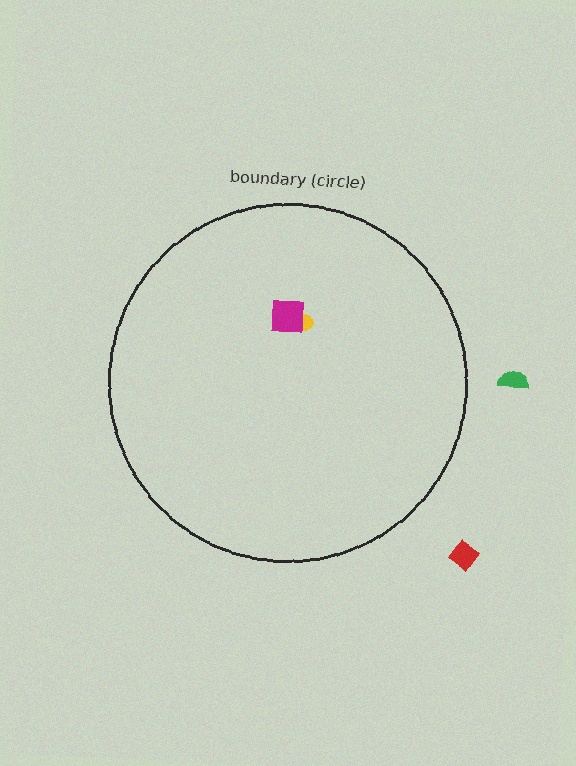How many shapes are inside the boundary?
2 inside, 2 outside.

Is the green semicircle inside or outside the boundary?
Outside.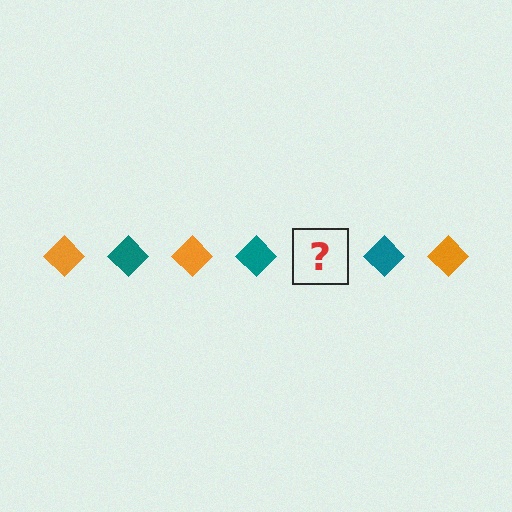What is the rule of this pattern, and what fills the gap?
The rule is that the pattern cycles through orange, teal diamonds. The gap should be filled with an orange diamond.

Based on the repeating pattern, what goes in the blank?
The blank should be an orange diamond.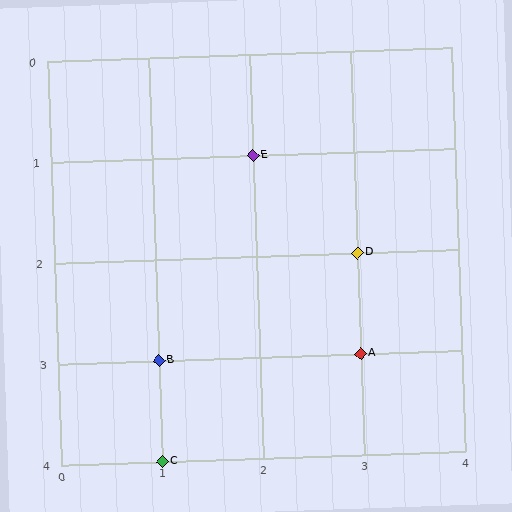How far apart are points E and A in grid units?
Points E and A are 1 column and 2 rows apart (about 2.2 grid units diagonally).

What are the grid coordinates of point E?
Point E is at grid coordinates (2, 1).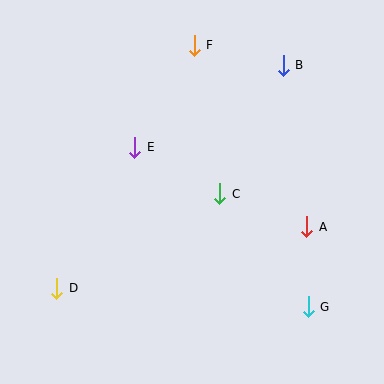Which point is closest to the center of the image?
Point C at (220, 194) is closest to the center.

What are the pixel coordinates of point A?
Point A is at (307, 227).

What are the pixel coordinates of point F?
Point F is at (194, 45).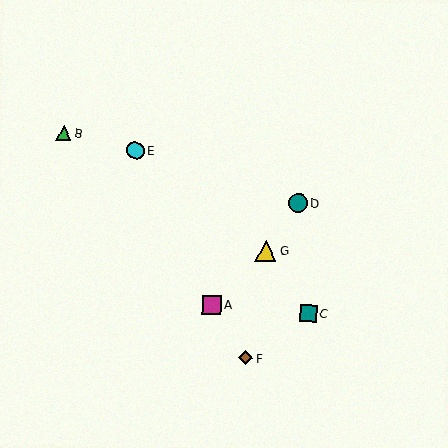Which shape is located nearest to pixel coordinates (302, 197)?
The teal circle (labeled D) at (298, 203) is nearest to that location.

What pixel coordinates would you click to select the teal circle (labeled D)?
Click at (298, 203) to select the teal circle D.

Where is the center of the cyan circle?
The center of the cyan circle is at (135, 151).